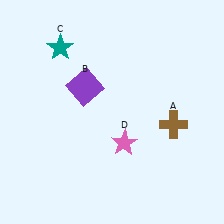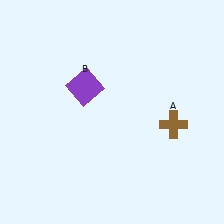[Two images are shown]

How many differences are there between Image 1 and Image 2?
There are 2 differences between the two images.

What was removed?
The teal star (C), the pink star (D) were removed in Image 2.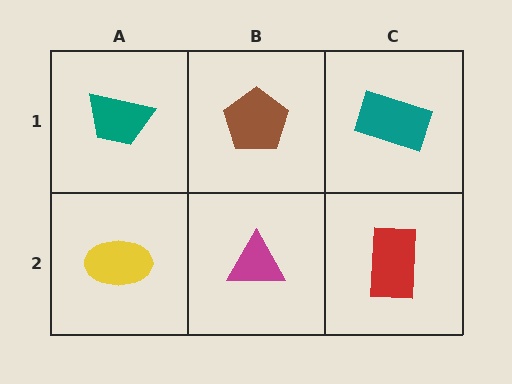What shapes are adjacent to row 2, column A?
A teal trapezoid (row 1, column A), a magenta triangle (row 2, column B).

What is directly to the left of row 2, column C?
A magenta triangle.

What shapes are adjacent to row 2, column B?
A brown pentagon (row 1, column B), a yellow ellipse (row 2, column A), a red rectangle (row 2, column C).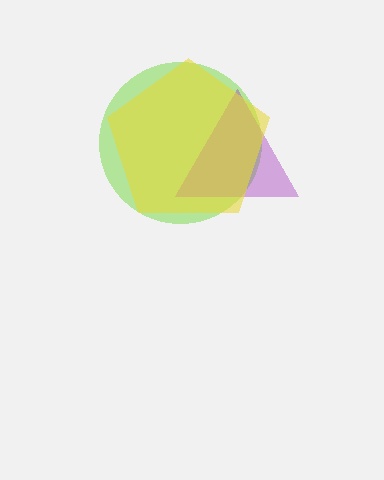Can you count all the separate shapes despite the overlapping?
Yes, there are 3 separate shapes.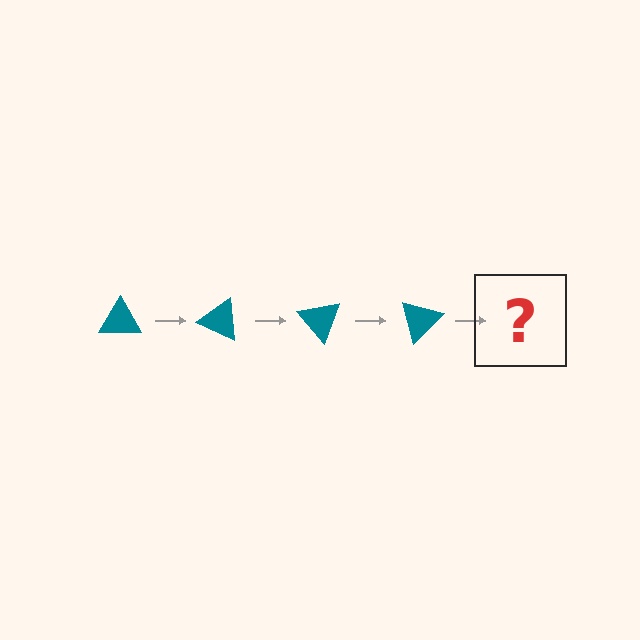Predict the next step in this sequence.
The next step is a teal triangle rotated 100 degrees.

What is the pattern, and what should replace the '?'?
The pattern is that the triangle rotates 25 degrees each step. The '?' should be a teal triangle rotated 100 degrees.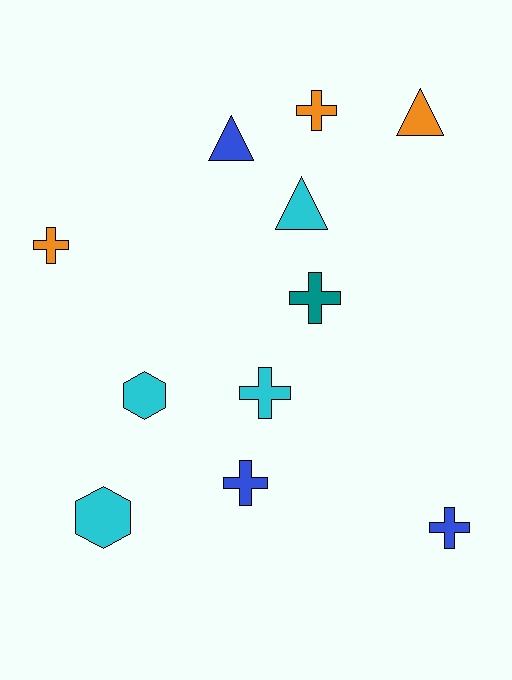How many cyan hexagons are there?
There are 2 cyan hexagons.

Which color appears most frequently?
Cyan, with 4 objects.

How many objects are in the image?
There are 11 objects.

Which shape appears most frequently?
Cross, with 6 objects.